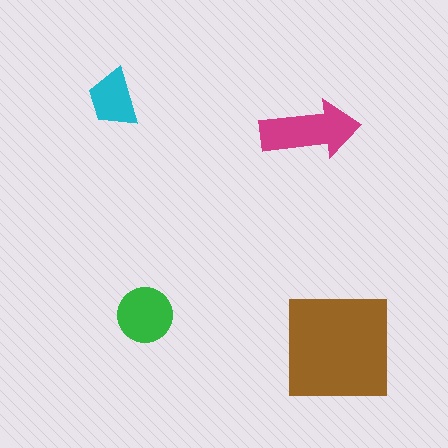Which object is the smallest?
The cyan trapezoid.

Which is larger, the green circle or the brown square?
The brown square.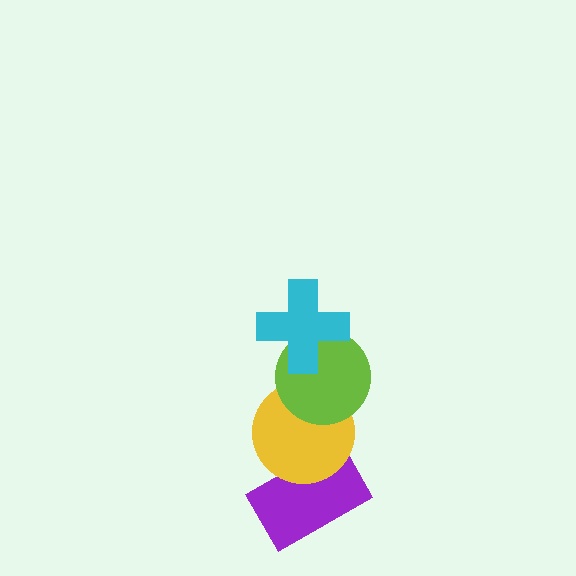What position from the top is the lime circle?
The lime circle is 2nd from the top.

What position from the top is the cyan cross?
The cyan cross is 1st from the top.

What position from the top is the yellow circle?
The yellow circle is 3rd from the top.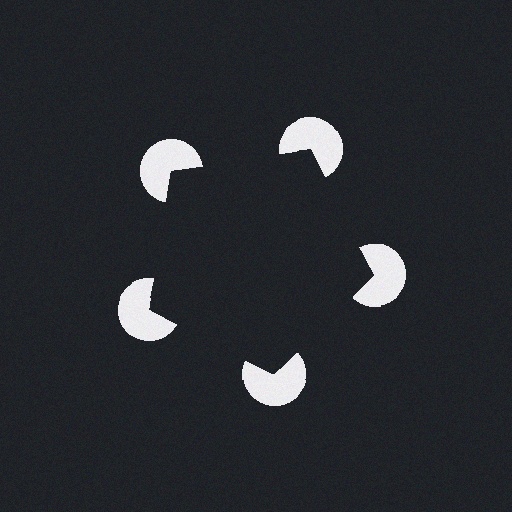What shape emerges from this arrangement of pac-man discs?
An illusory pentagon — its edges are inferred from the aligned wedge cuts in the pac-man discs, not physically drawn.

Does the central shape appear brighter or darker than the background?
It typically appears slightly darker than the background, even though no actual brightness change is drawn.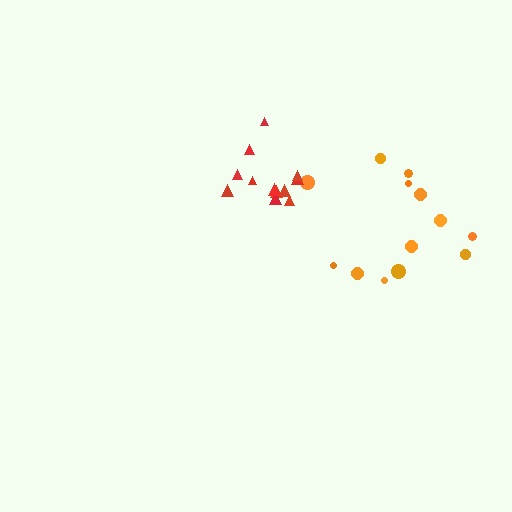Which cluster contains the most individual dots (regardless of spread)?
Orange (13).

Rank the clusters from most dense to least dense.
red, orange.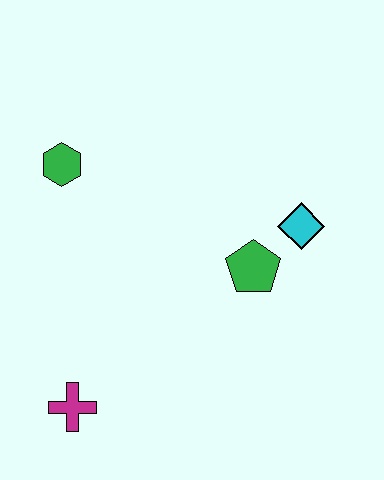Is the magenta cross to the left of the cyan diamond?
Yes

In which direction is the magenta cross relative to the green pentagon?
The magenta cross is to the left of the green pentagon.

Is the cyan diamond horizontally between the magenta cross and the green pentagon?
No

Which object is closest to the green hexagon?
The green pentagon is closest to the green hexagon.